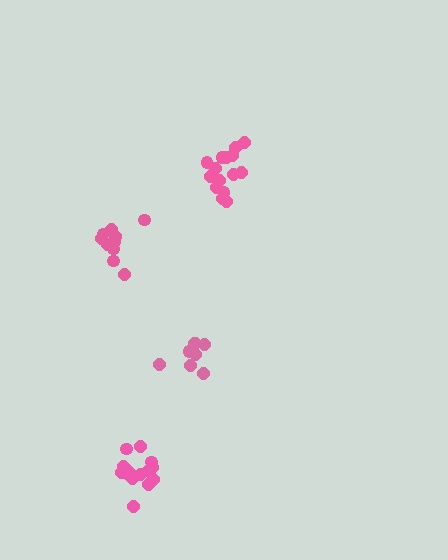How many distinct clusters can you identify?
There are 4 distinct clusters.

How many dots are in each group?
Group 1: 10 dots, Group 2: 15 dots, Group 3: 16 dots, Group 4: 10 dots (51 total).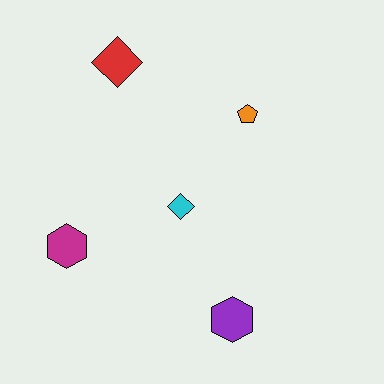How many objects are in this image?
There are 5 objects.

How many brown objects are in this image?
There are no brown objects.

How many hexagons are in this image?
There are 2 hexagons.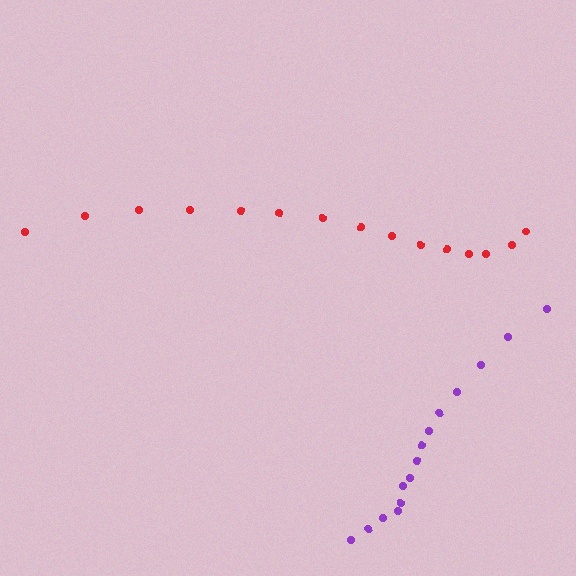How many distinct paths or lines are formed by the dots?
There are 2 distinct paths.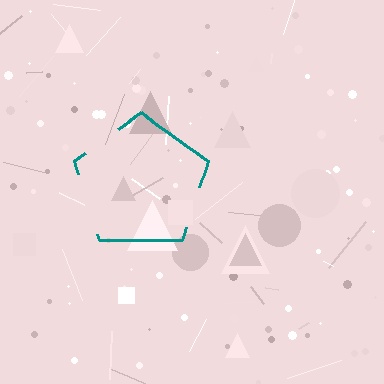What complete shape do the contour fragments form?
The contour fragments form a pentagon.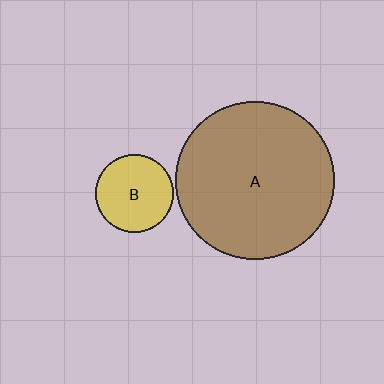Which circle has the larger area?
Circle A (brown).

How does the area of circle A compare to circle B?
Approximately 4.1 times.